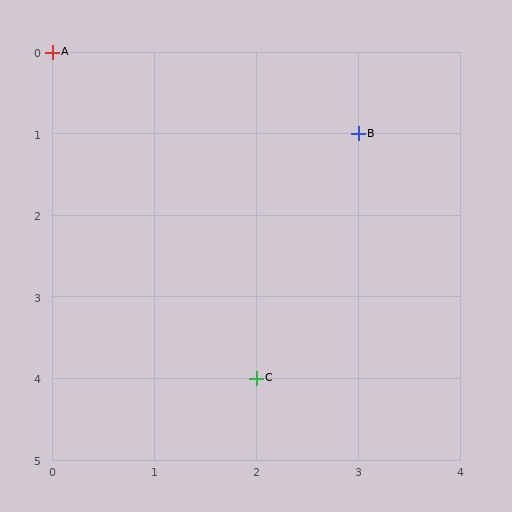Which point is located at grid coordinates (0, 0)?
Point A is at (0, 0).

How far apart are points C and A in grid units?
Points C and A are 2 columns and 4 rows apart (about 4.5 grid units diagonally).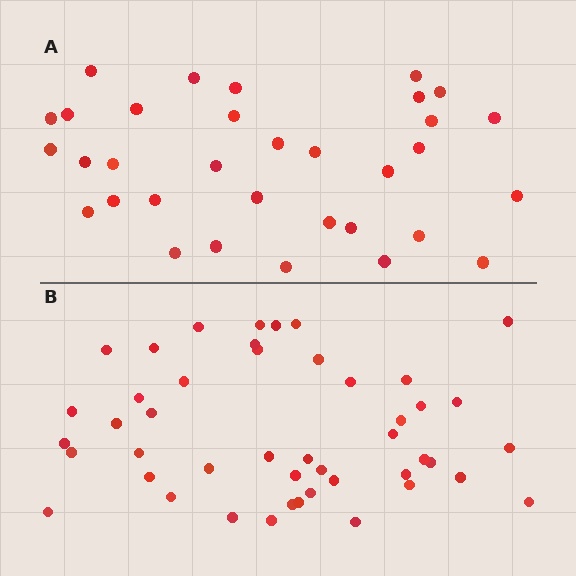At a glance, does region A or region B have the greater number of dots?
Region B (the bottom region) has more dots.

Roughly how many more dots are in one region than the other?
Region B has approximately 15 more dots than region A.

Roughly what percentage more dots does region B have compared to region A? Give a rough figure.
About 40% more.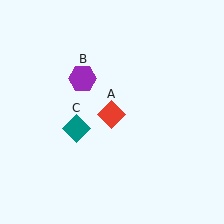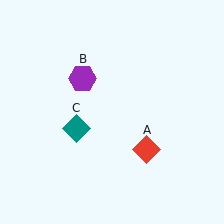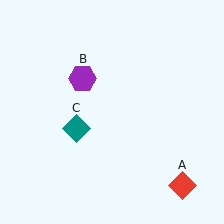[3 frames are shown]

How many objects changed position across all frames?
1 object changed position: red diamond (object A).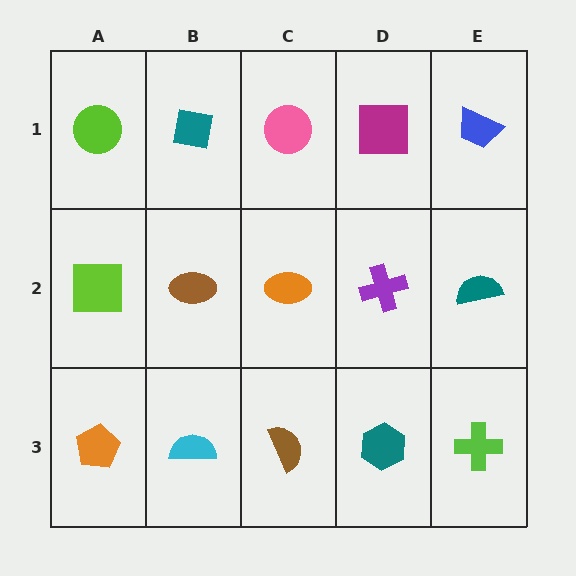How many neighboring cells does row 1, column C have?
3.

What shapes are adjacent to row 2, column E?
A blue trapezoid (row 1, column E), a lime cross (row 3, column E), a purple cross (row 2, column D).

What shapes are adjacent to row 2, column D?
A magenta square (row 1, column D), a teal hexagon (row 3, column D), an orange ellipse (row 2, column C), a teal semicircle (row 2, column E).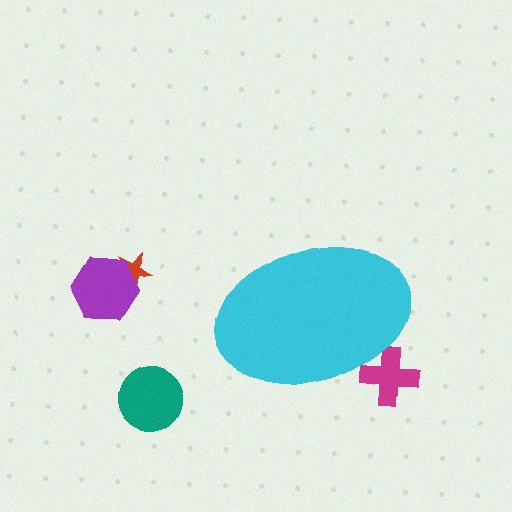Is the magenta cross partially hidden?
Yes, the magenta cross is partially hidden behind the cyan ellipse.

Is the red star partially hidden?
No, the red star is fully visible.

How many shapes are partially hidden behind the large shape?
1 shape is partially hidden.